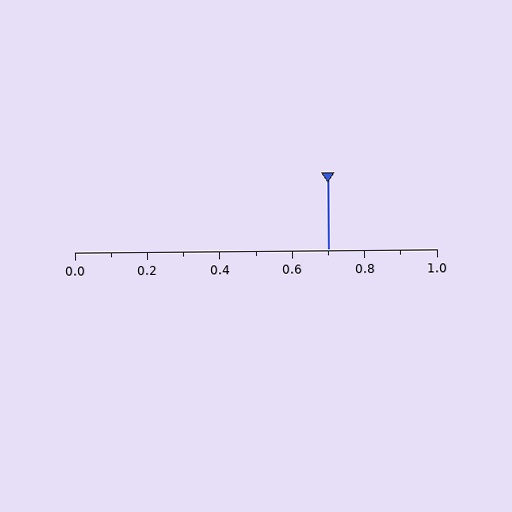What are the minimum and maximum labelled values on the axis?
The axis runs from 0.0 to 1.0.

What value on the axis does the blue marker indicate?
The marker indicates approximately 0.7.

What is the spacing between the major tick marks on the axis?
The major ticks are spaced 0.2 apart.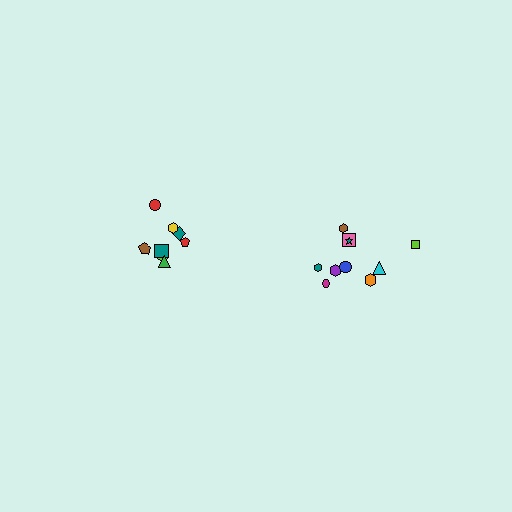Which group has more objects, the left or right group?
The right group.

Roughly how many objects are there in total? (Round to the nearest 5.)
Roughly 20 objects in total.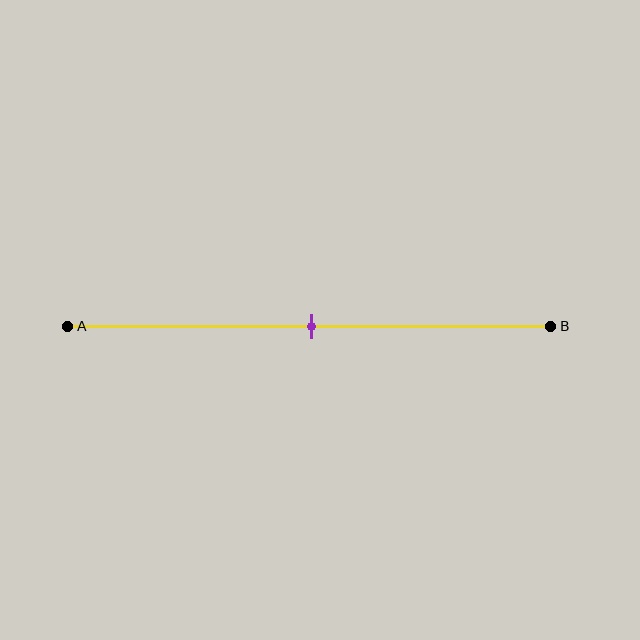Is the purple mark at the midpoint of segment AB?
Yes, the mark is approximately at the midpoint.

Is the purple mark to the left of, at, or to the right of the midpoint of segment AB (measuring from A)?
The purple mark is approximately at the midpoint of segment AB.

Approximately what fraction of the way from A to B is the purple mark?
The purple mark is approximately 50% of the way from A to B.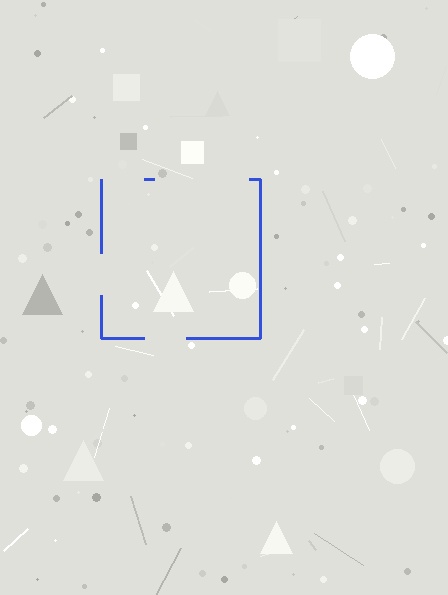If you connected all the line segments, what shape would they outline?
They would outline a square.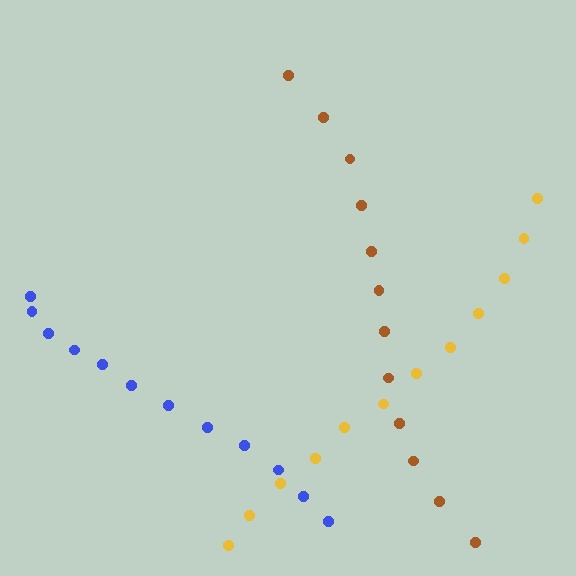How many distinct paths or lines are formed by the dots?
There are 3 distinct paths.